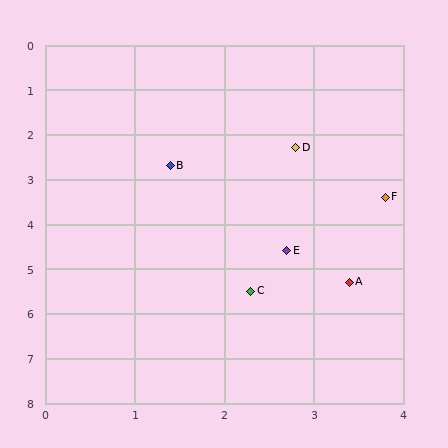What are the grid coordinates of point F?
Point F is at approximately (3.8, 3.4).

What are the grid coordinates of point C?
Point C is at approximately (2.3, 5.5).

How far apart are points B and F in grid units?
Points B and F are about 2.5 grid units apart.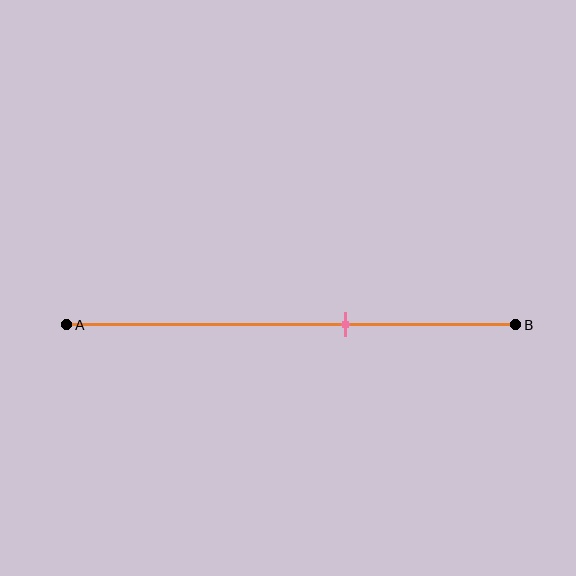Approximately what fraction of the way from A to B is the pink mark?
The pink mark is approximately 60% of the way from A to B.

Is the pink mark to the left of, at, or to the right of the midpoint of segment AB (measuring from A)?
The pink mark is to the right of the midpoint of segment AB.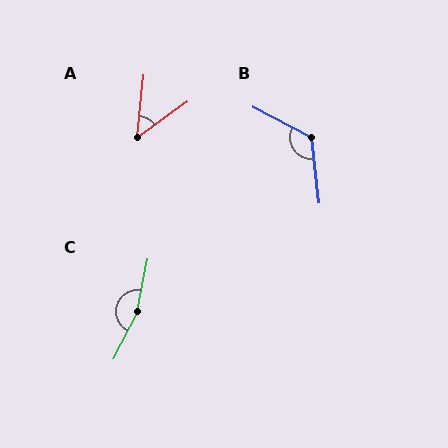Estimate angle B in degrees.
Approximately 124 degrees.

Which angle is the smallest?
A, at approximately 48 degrees.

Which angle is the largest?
C, at approximately 164 degrees.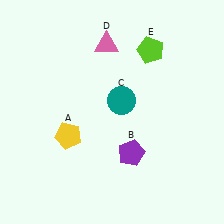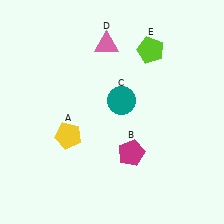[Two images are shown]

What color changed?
The pentagon (B) changed from purple in Image 1 to magenta in Image 2.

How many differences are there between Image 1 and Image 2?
There is 1 difference between the two images.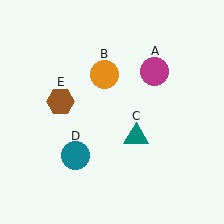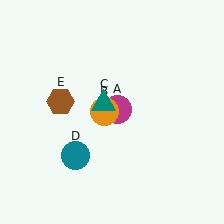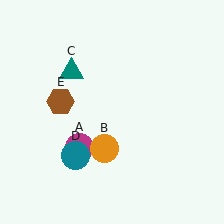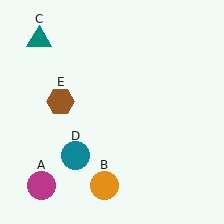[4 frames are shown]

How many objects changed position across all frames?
3 objects changed position: magenta circle (object A), orange circle (object B), teal triangle (object C).